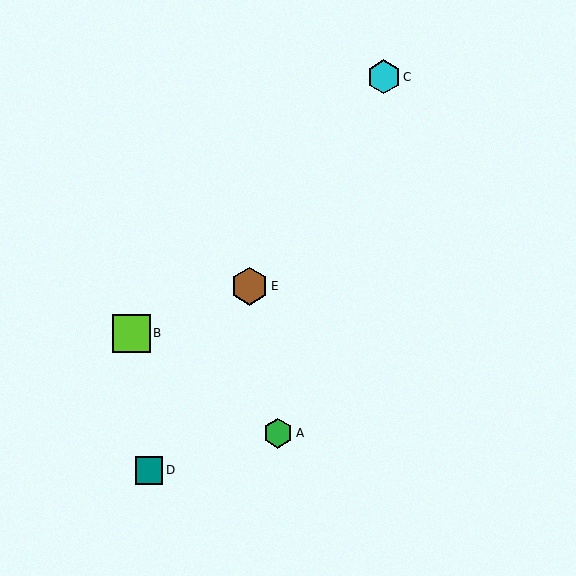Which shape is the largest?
The lime square (labeled B) is the largest.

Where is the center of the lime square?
The center of the lime square is at (131, 333).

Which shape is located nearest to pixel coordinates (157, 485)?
The teal square (labeled D) at (149, 470) is nearest to that location.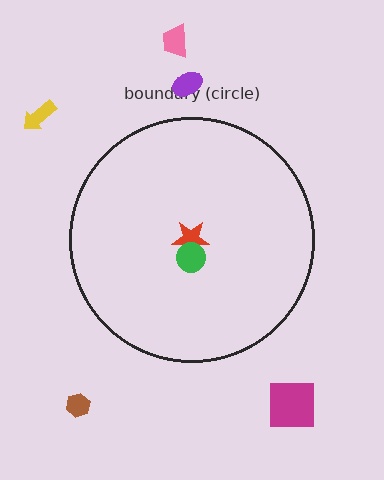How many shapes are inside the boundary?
2 inside, 5 outside.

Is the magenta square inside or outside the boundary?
Outside.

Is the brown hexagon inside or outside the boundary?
Outside.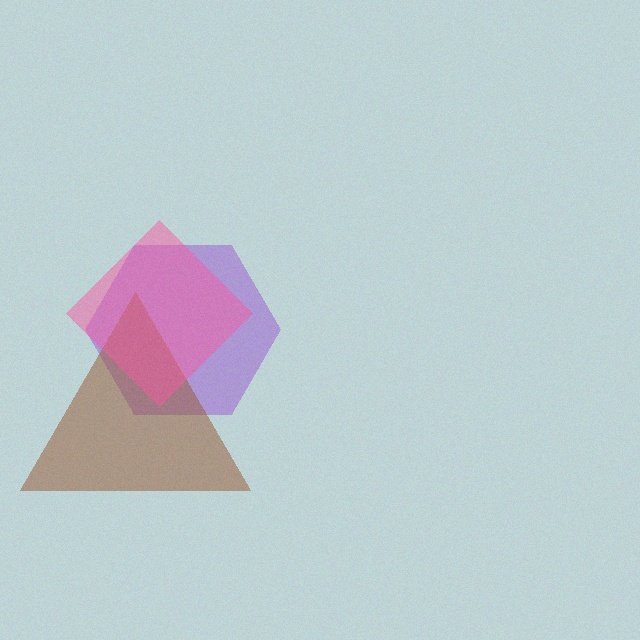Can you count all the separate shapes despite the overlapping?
Yes, there are 3 separate shapes.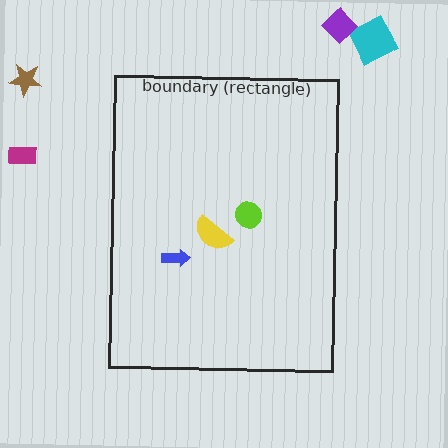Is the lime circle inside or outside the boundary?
Inside.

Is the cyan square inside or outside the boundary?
Outside.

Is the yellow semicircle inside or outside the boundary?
Inside.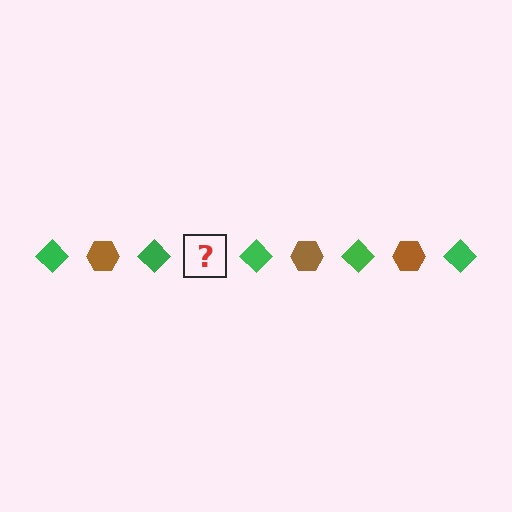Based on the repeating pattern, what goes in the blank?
The blank should be a brown hexagon.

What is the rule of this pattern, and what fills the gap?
The rule is that the pattern alternates between green diamond and brown hexagon. The gap should be filled with a brown hexagon.